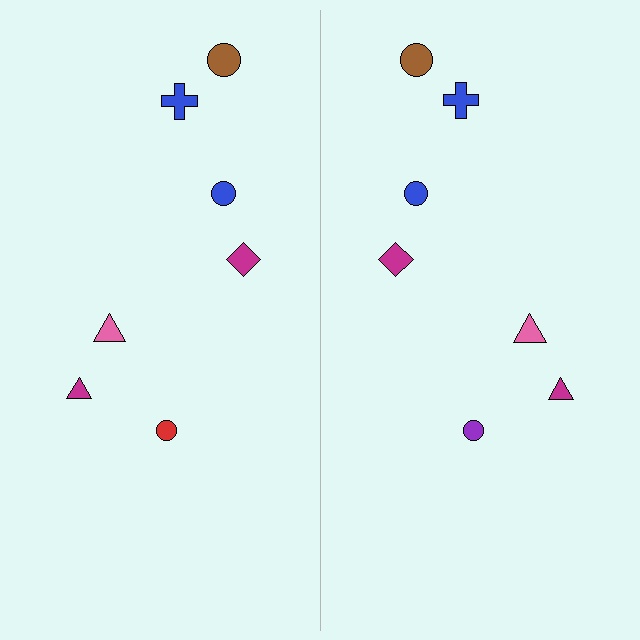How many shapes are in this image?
There are 14 shapes in this image.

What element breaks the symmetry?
The purple circle on the right side breaks the symmetry — its mirror counterpart is red.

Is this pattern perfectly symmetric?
No, the pattern is not perfectly symmetric. The purple circle on the right side breaks the symmetry — its mirror counterpart is red.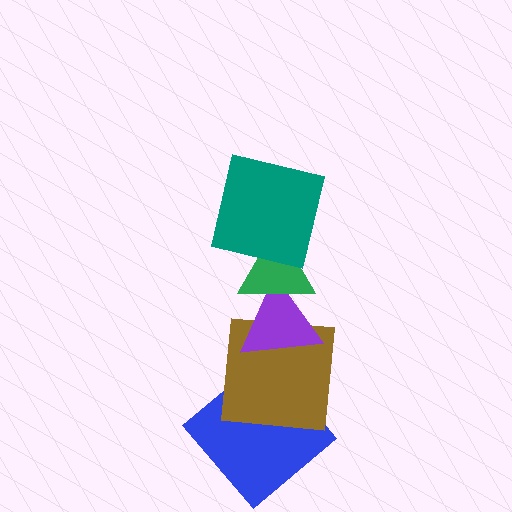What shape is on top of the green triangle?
The teal square is on top of the green triangle.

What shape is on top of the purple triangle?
The green triangle is on top of the purple triangle.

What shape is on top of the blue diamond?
The brown square is on top of the blue diamond.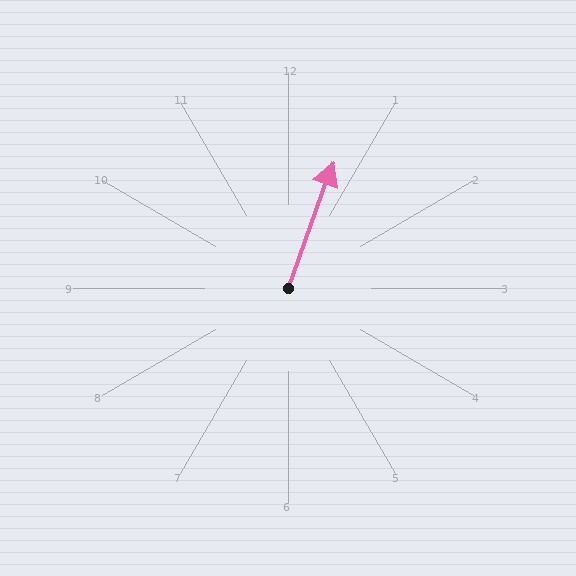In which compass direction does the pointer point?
North.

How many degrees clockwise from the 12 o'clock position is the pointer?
Approximately 20 degrees.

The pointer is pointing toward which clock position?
Roughly 1 o'clock.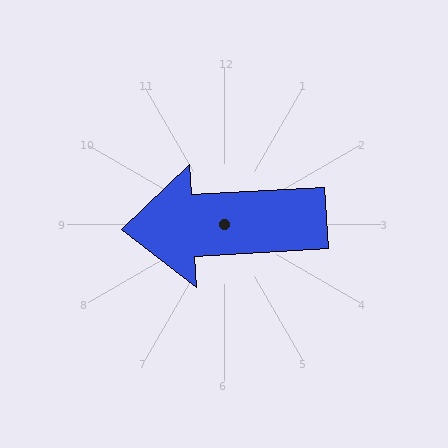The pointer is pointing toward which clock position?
Roughly 9 o'clock.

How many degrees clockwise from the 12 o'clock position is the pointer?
Approximately 267 degrees.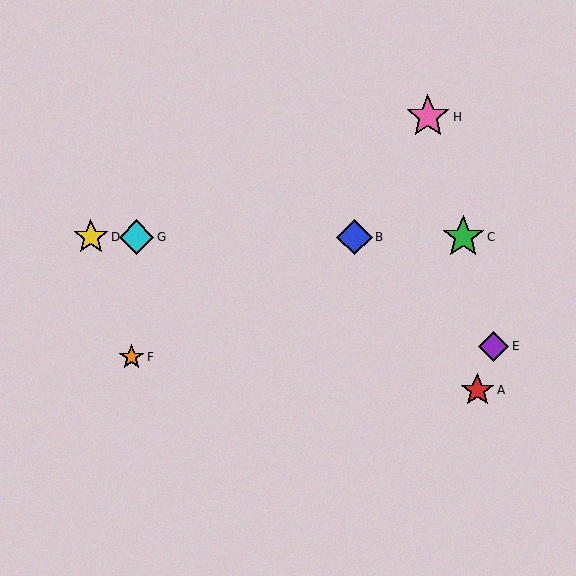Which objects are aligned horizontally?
Objects B, C, D, G are aligned horizontally.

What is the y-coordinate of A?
Object A is at y≈390.